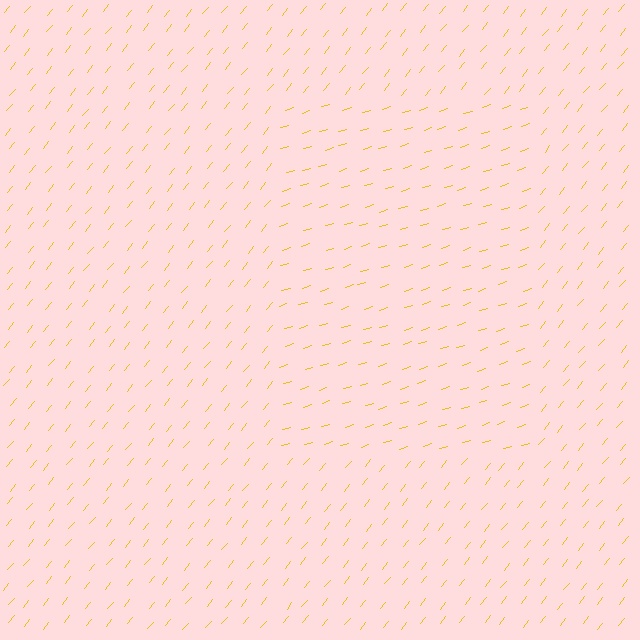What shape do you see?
I see a rectangle.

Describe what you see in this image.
The image is filled with small yellow line segments. A rectangle region in the image has lines oriented differently from the surrounding lines, creating a visible texture boundary.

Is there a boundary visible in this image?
Yes, there is a texture boundary formed by a change in line orientation.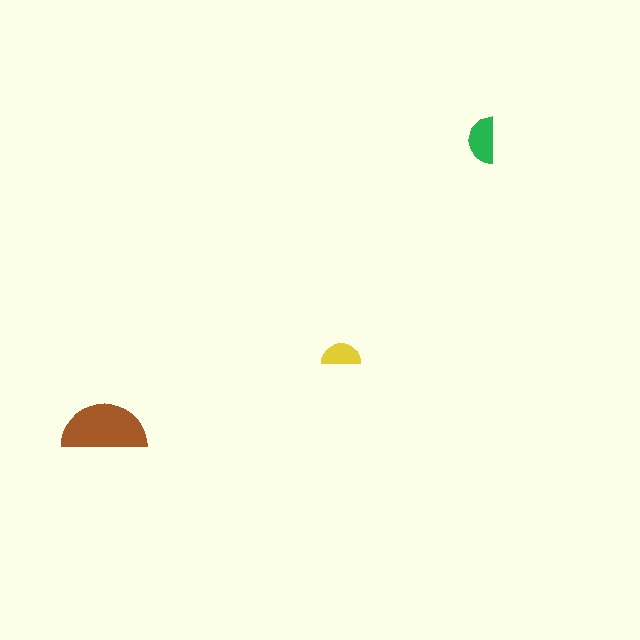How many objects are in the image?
There are 3 objects in the image.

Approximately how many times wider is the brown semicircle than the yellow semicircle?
About 2 times wider.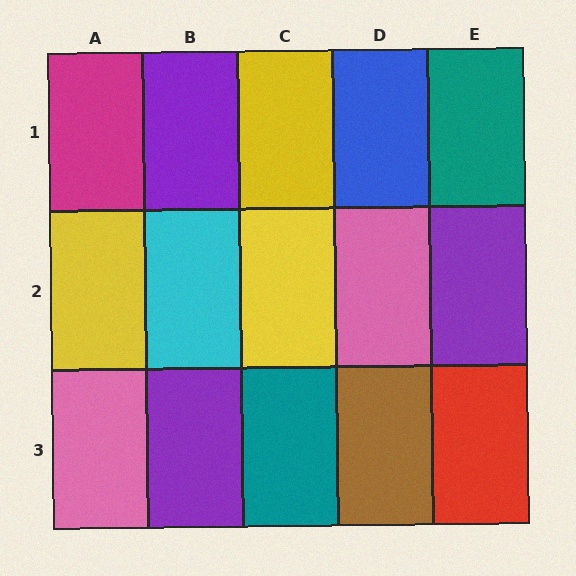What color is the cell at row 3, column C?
Teal.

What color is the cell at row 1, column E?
Teal.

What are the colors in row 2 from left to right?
Yellow, cyan, yellow, pink, purple.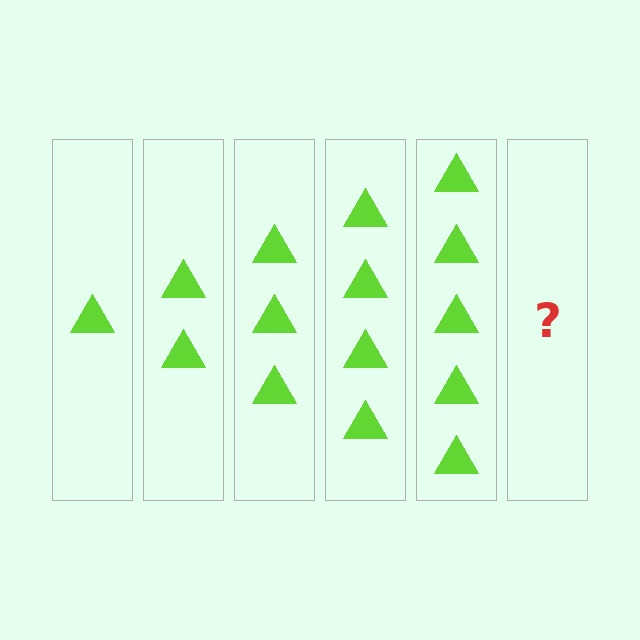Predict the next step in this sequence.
The next step is 6 triangles.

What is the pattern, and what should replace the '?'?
The pattern is that each step adds one more triangle. The '?' should be 6 triangles.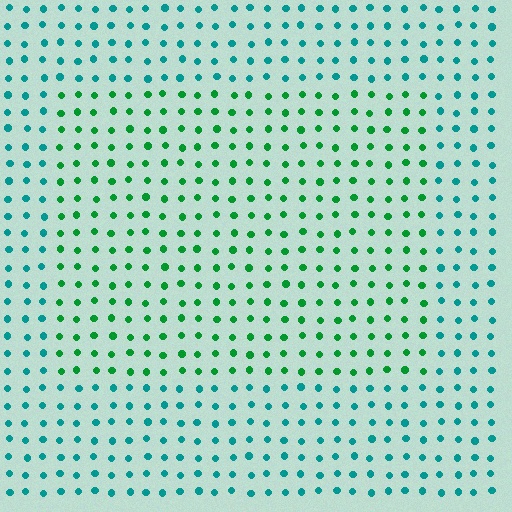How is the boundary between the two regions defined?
The boundary is defined purely by a slight shift in hue (about 41 degrees). Spacing, size, and orientation are identical on both sides.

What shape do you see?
I see a rectangle.